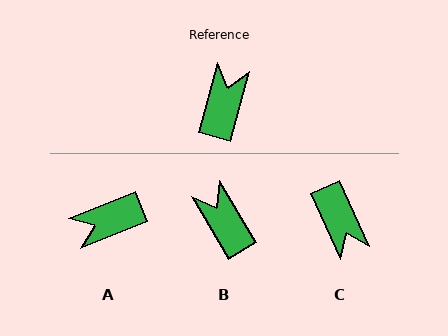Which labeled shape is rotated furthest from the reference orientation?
C, about 140 degrees away.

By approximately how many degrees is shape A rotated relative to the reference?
Approximately 127 degrees counter-clockwise.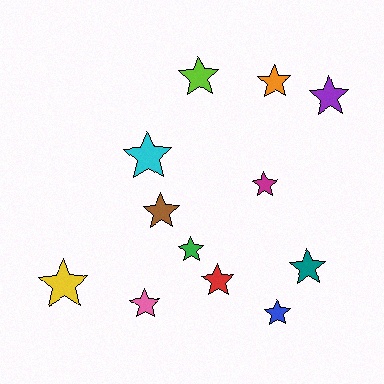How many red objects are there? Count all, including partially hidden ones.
There is 1 red object.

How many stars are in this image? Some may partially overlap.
There are 12 stars.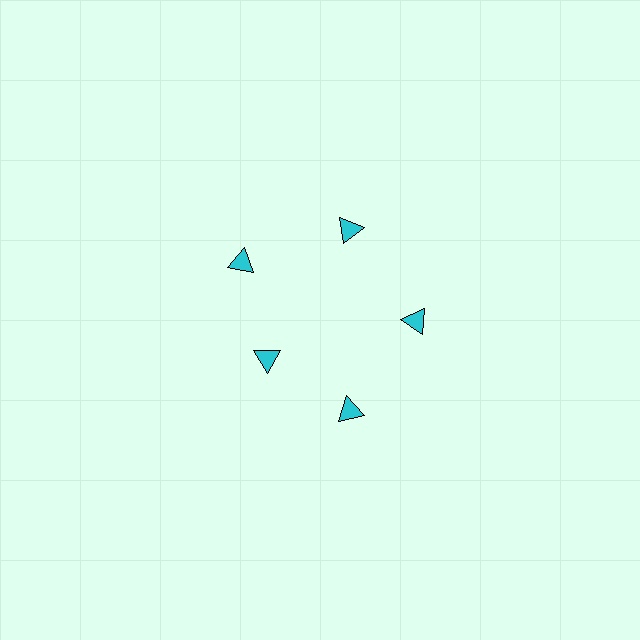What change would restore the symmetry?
The symmetry would be restored by moving it outward, back onto the ring so that all 5 triangles sit at equal angles and equal distance from the center.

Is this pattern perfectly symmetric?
No. The 5 cyan triangles are arranged in a ring, but one element near the 8 o'clock position is pulled inward toward the center, breaking the 5-fold rotational symmetry.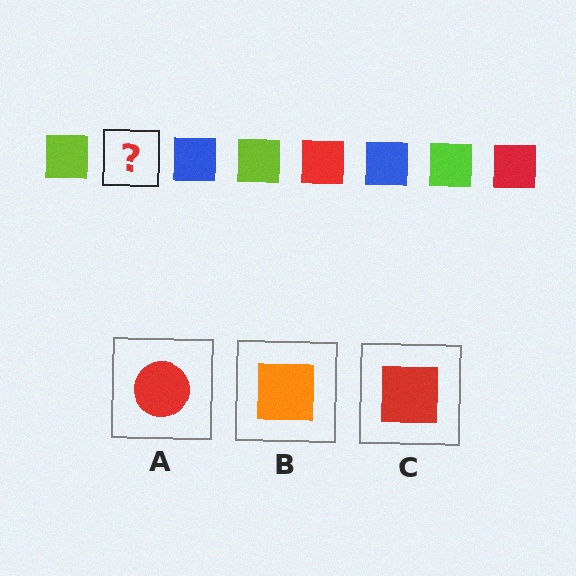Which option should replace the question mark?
Option C.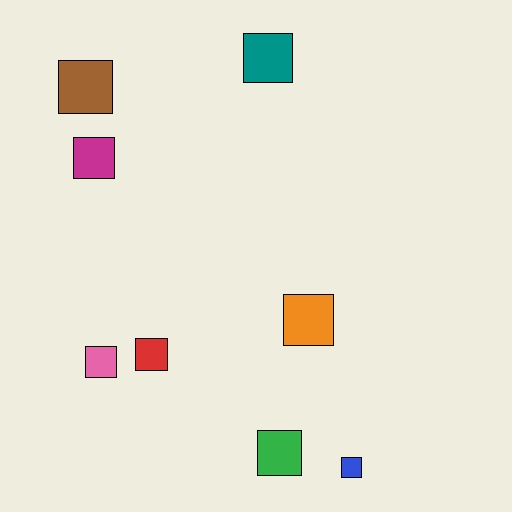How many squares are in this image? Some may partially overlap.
There are 8 squares.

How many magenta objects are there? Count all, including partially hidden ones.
There is 1 magenta object.